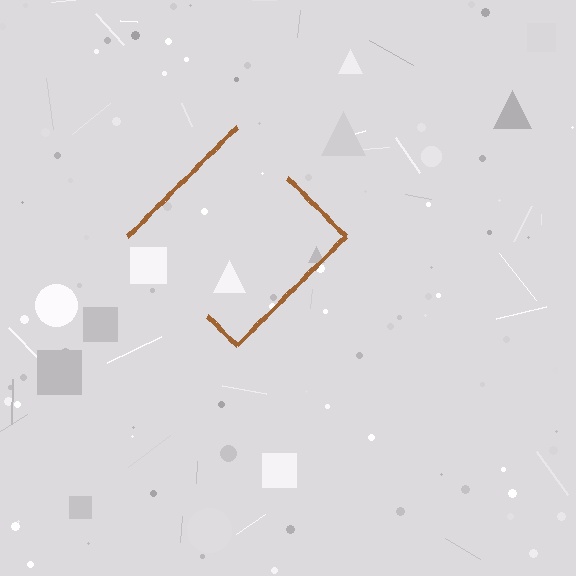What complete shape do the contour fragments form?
The contour fragments form a diamond.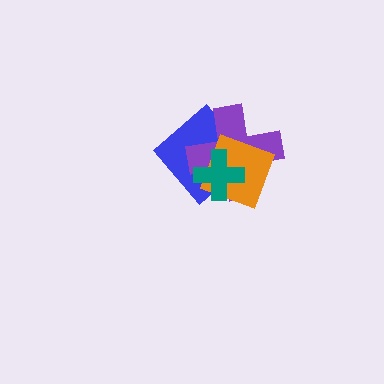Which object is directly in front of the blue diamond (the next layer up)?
The purple cross is directly in front of the blue diamond.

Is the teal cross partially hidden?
No, no other shape covers it.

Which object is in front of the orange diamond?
The teal cross is in front of the orange diamond.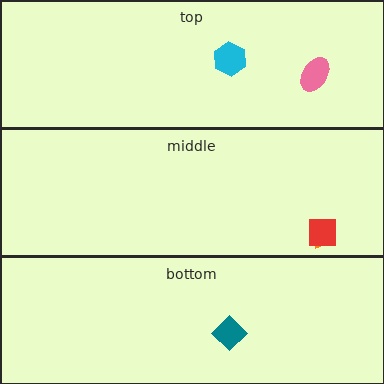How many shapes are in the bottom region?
1.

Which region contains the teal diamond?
The bottom region.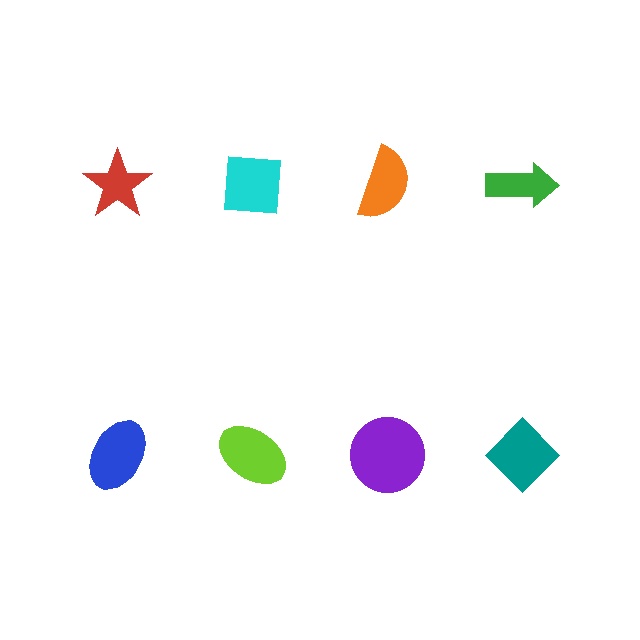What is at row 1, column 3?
An orange semicircle.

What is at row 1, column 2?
A cyan square.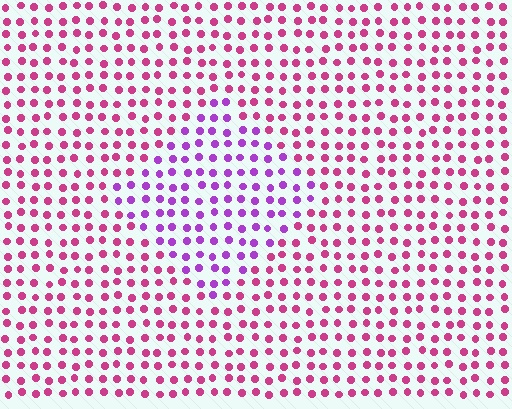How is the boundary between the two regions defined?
The boundary is defined purely by a slight shift in hue (about 41 degrees). Spacing, size, and orientation are identical on both sides.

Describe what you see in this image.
The image is filled with small magenta elements in a uniform arrangement. A diamond-shaped region is visible where the elements are tinted to a slightly different hue, forming a subtle color boundary.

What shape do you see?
I see a diamond.